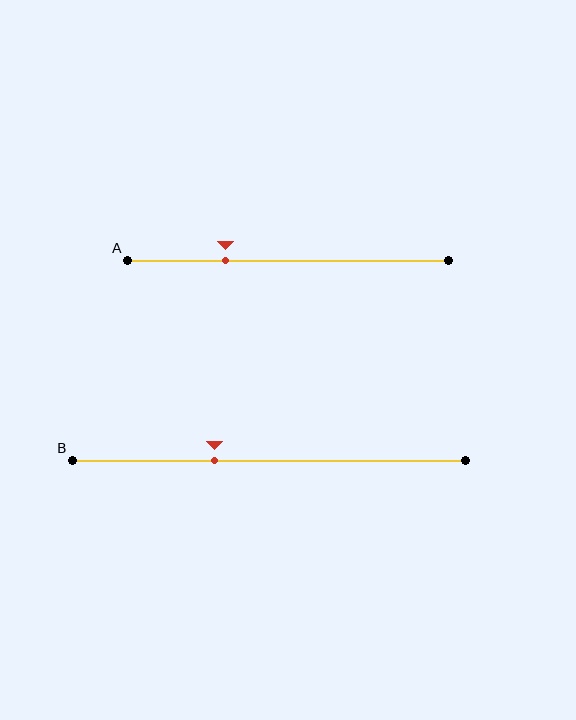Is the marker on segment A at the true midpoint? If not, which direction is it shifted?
No, the marker on segment A is shifted to the left by about 20% of the segment length.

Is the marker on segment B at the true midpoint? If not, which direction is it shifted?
No, the marker on segment B is shifted to the left by about 14% of the segment length.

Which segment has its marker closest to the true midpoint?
Segment B has its marker closest to the true midpoint.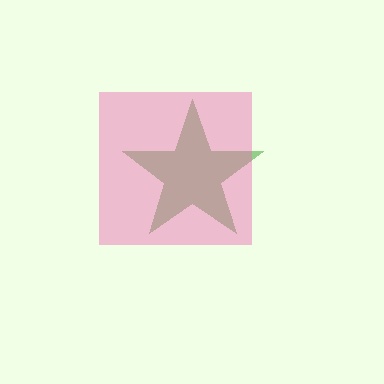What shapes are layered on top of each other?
The layered shapes are: a green star, a pink square.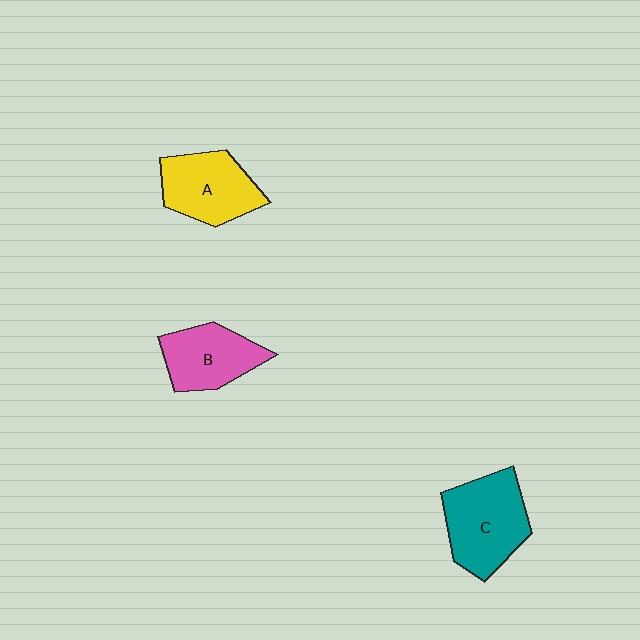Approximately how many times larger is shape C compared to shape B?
Approximately 1.3 times.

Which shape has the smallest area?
Shape B (pink).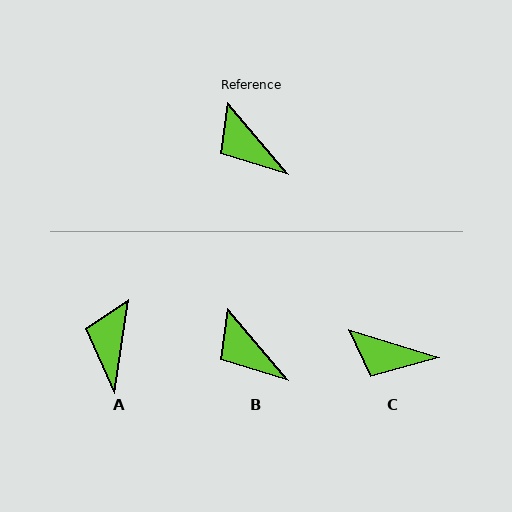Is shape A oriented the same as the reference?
No, it is off by about 49 degrees.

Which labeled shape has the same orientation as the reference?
B.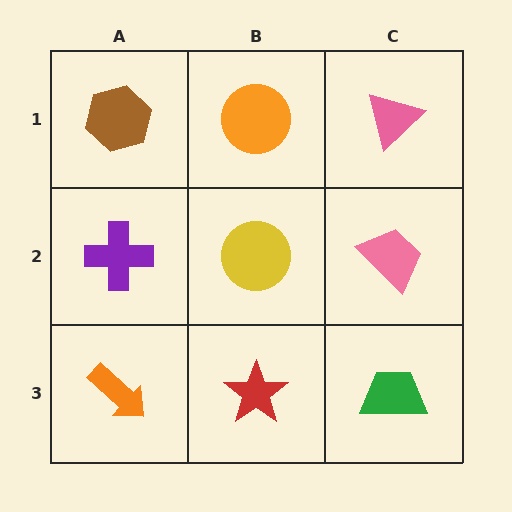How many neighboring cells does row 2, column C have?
3.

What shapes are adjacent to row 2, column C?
A pink triangle (row 1, column C), a green trapezoid (row 3, column C), a yellow circle (row 2, column B).